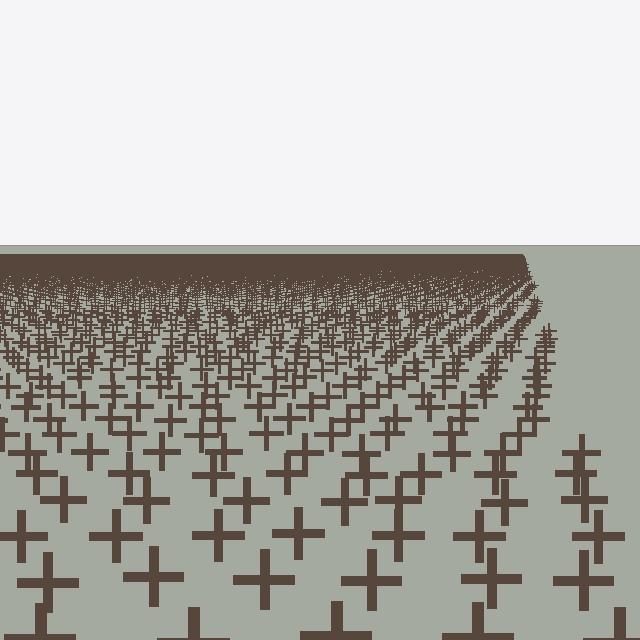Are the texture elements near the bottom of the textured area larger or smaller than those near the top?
Larger. Near the bottom, elements are closer to the viewer and appear at a bigger on-screen size.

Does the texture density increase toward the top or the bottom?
Density increases toward the top.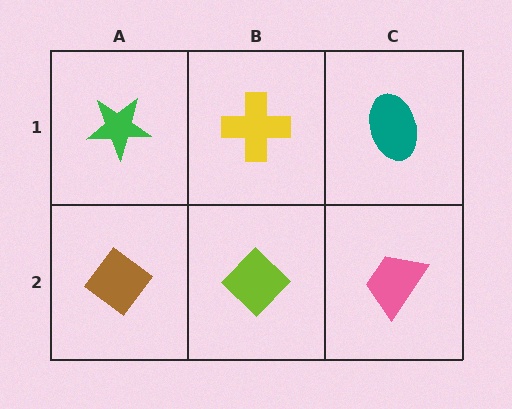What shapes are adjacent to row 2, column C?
A teal ellipse (row 1, column C), a lime diamond (row 2, column B).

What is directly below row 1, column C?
A pink trapezoid.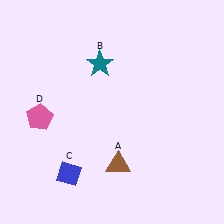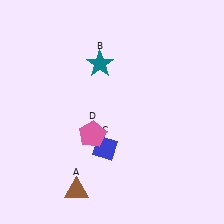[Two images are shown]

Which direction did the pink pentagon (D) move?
The pink pentagon (D) moved right.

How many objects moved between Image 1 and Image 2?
3 objects moved between the two images.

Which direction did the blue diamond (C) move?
The blue diamond (C) moved right.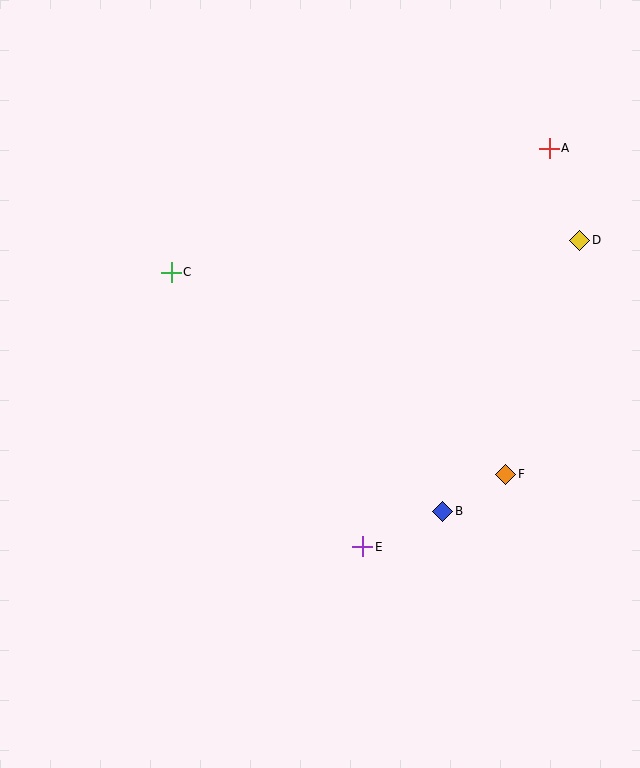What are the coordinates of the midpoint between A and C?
The midpoint between A and C is at (360, 210).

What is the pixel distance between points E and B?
The distance between E and B is 88 pixels.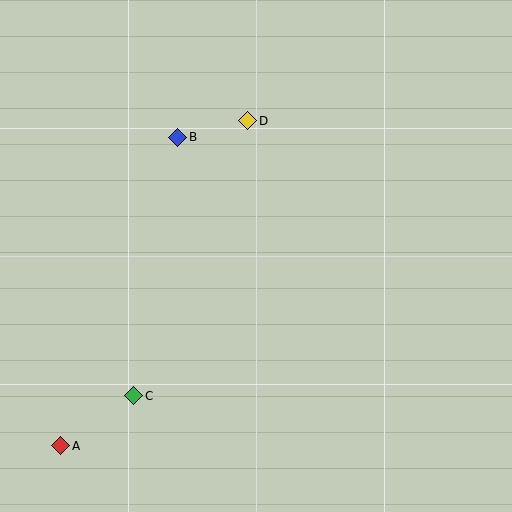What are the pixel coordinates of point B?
Point B is at (178, 137).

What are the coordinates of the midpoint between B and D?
The midpoint between B and D is at (213, 129).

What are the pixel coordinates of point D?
Point D is at (248, 121).